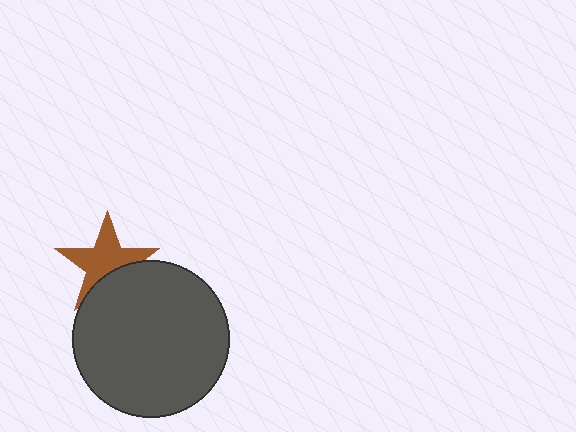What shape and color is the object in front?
The object in front is a dark gray circle.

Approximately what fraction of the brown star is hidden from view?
Roughly 32% of the brown star is hidden behind the dark gray circle.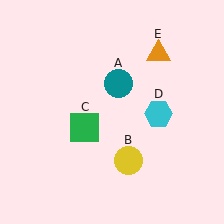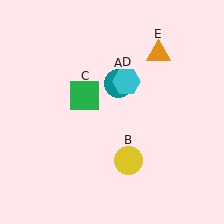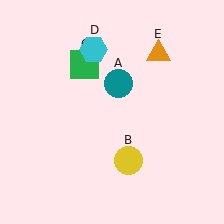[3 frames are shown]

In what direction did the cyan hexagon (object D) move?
The cyan hexagon (object D) moved up and to the left.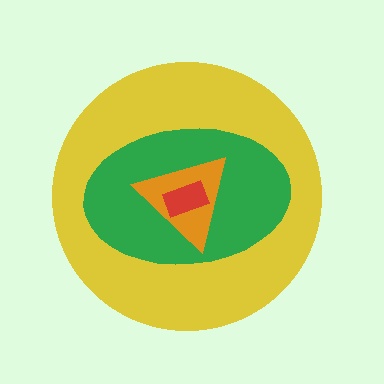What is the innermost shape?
The red rectangle.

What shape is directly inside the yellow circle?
The green ellipse.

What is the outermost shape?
The yellow circle.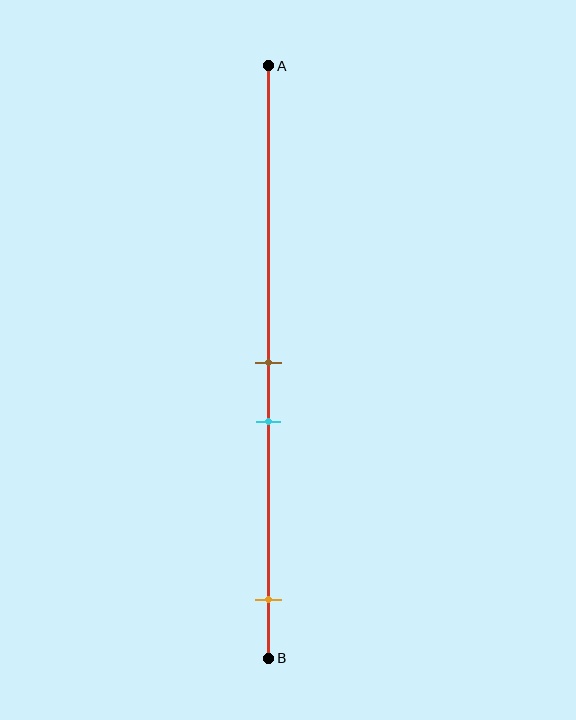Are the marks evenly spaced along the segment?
No, the marks are not evenly spaced.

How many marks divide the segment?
There are 3 marks dividing the segment.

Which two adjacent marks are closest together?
The brown and cyan marks are the closest adjacent pair.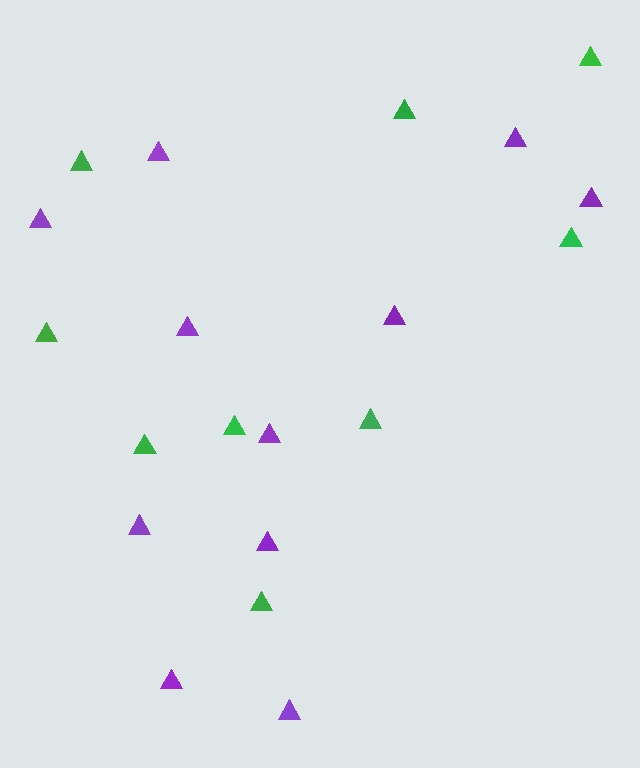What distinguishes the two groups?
There are 2 groups: one group of purple triangles (11) and one group of green triangles (9).